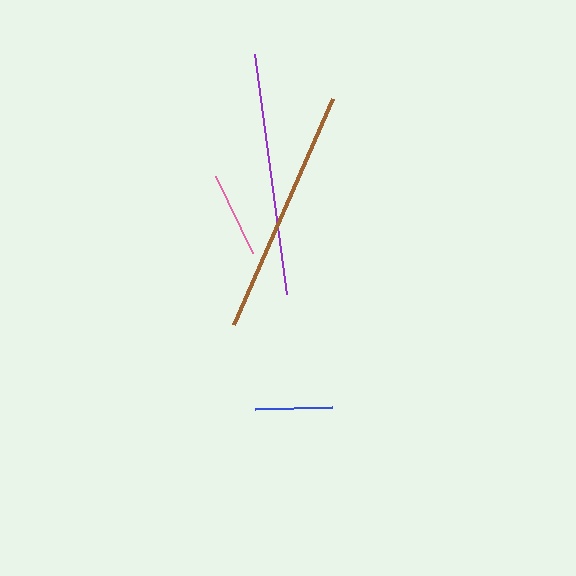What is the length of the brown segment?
The brown segment is approximately 247 pixels long.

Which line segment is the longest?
The brown line is the longest at approximately 247 pixels.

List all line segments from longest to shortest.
From longest to shortest: brown, purple, pink, blue.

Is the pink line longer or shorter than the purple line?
The purple line is longer than the pink line.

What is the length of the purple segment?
The purple segment is approximately 242 pixels long.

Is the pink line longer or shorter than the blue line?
The pink line is longer than the blue line.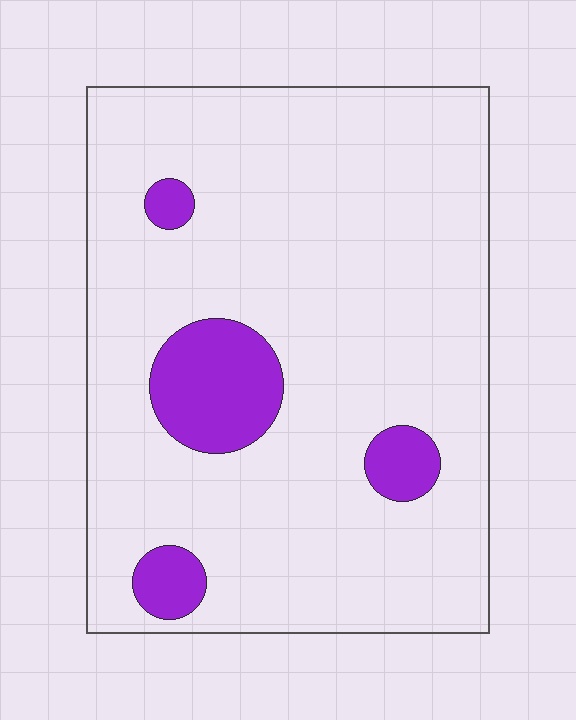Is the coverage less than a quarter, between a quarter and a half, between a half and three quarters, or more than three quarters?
Less than a quarter.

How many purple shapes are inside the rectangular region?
4.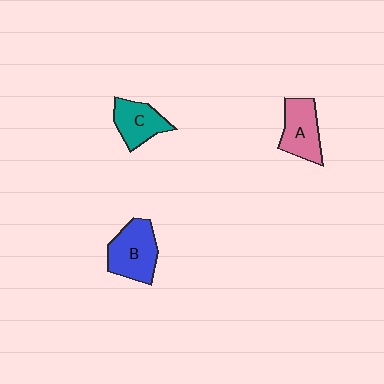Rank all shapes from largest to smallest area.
From largest to smallest: B (blue), A (pink), C (teal).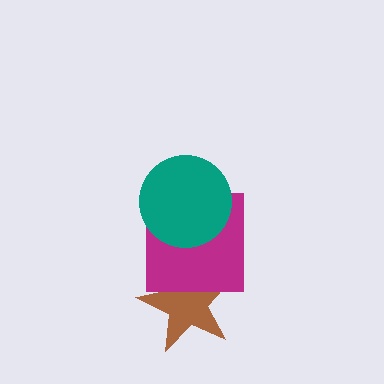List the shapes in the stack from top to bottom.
From top to bottom: the teal circle, the magenta square, the brown star.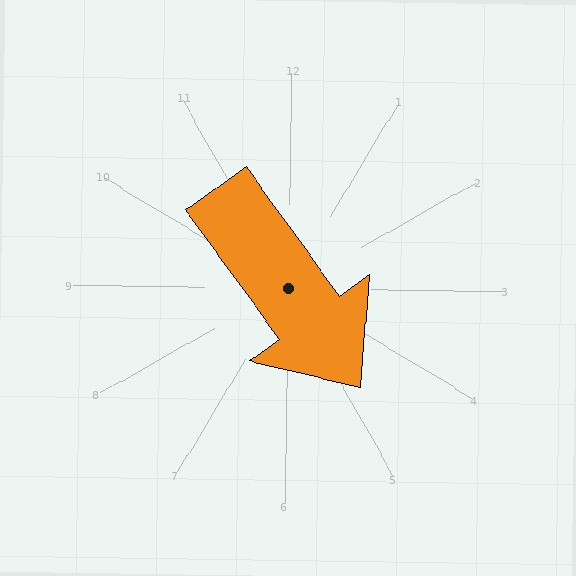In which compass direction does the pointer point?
Southeast.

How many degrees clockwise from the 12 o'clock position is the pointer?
Approximately 143 degrees.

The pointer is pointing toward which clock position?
Roughly 5 o'clock.